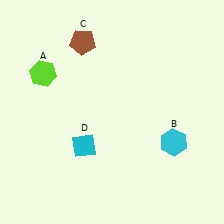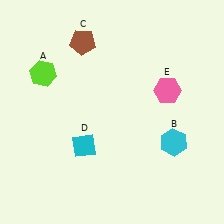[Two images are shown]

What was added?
A pink hexagon (E) was added in Image 2.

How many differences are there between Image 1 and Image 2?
There is 1 difference between the two images.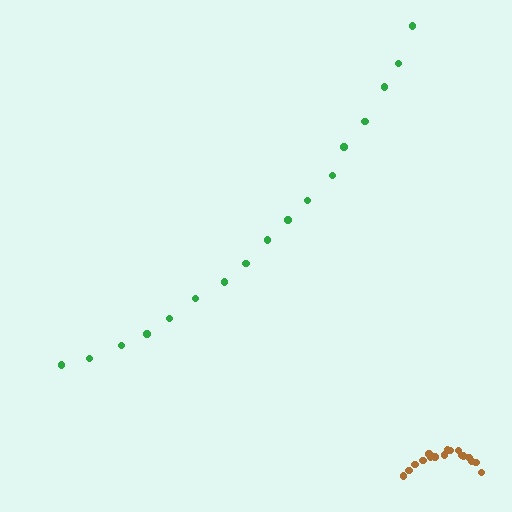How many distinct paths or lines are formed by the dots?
There are 2 distinct paths.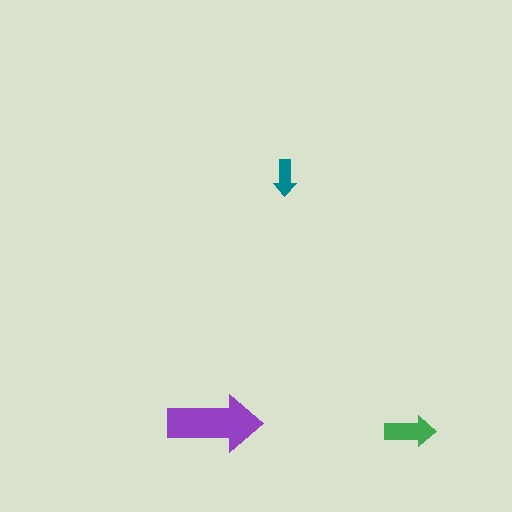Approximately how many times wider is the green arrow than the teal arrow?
About 1.5 times wider.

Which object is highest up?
The teal arrow is topmost.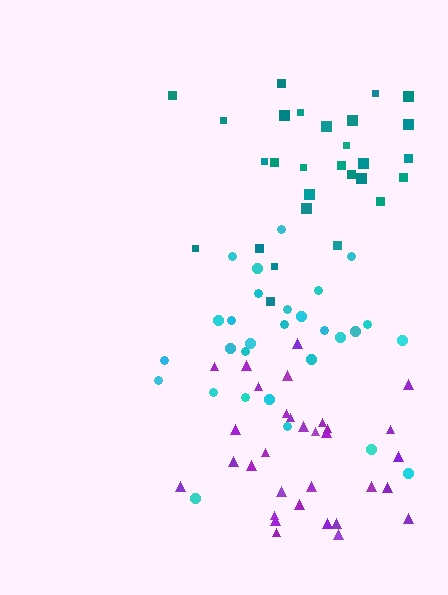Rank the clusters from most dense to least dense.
purple, cyan, teal.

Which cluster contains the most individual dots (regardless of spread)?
Purple (33).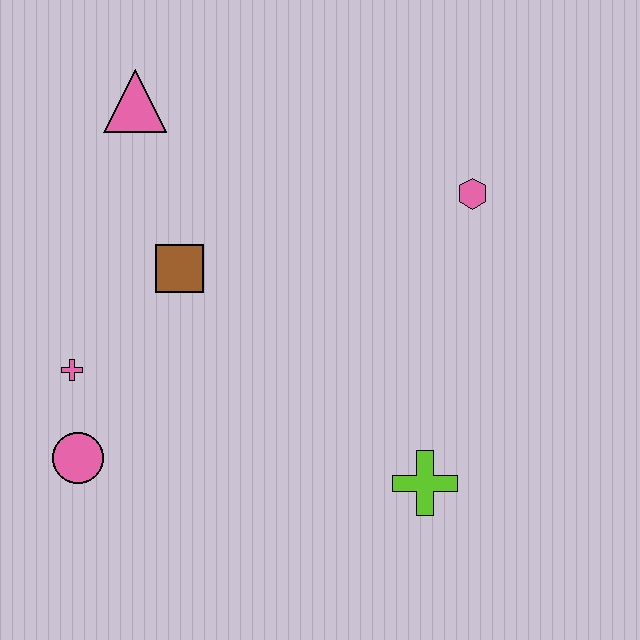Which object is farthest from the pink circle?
The pink hexagon is farthest from the pink circle.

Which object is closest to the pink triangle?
The brown square is closest to the pink triangle.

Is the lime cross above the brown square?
No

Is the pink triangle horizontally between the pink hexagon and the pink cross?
Yes